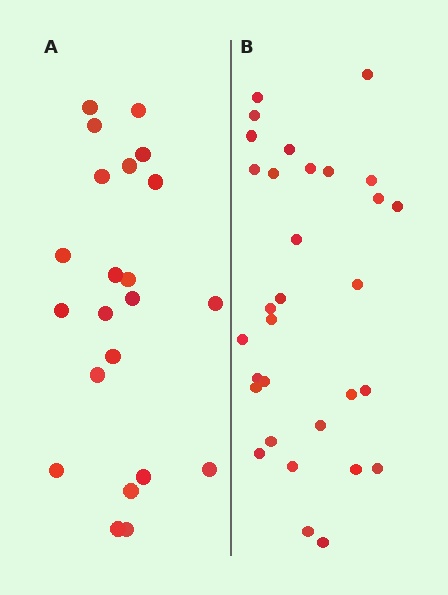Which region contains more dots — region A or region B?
Region B (the right region) has more dots.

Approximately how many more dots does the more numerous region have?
Region B has roughly 8 or so more dots than region A.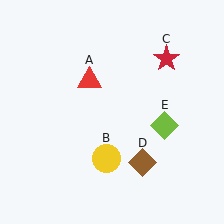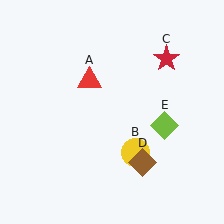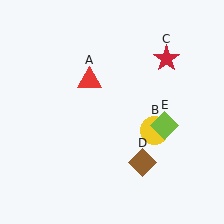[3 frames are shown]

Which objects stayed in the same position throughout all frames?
Red triangle (object A) and red star (object C) and brown diamond (object D) and lime diamond (object E) remained stationary.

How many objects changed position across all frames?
1 object changed position: yellow circle (object B).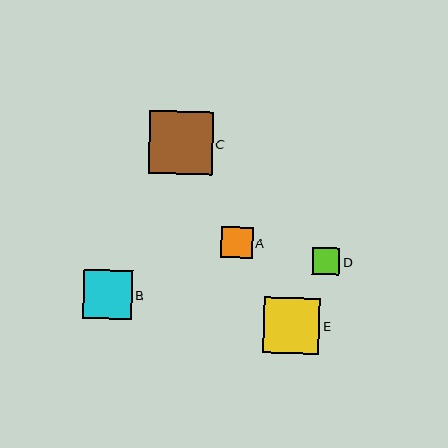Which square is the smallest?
Square D is the smallest with a size of approximately 27 pixels.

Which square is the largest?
Square C is the largest with a size of approximately 64 pixels.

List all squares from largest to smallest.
From largest to smallest: C, E, B, A, D.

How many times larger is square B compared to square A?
Square B is approximately 1.6 times the size of square A.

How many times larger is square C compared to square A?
Square C is approximately 2.0 times the size of square A.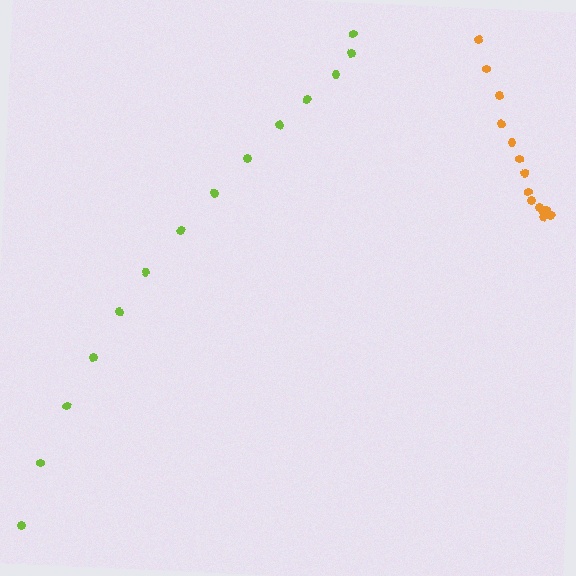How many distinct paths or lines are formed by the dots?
There are 2 distinct paths.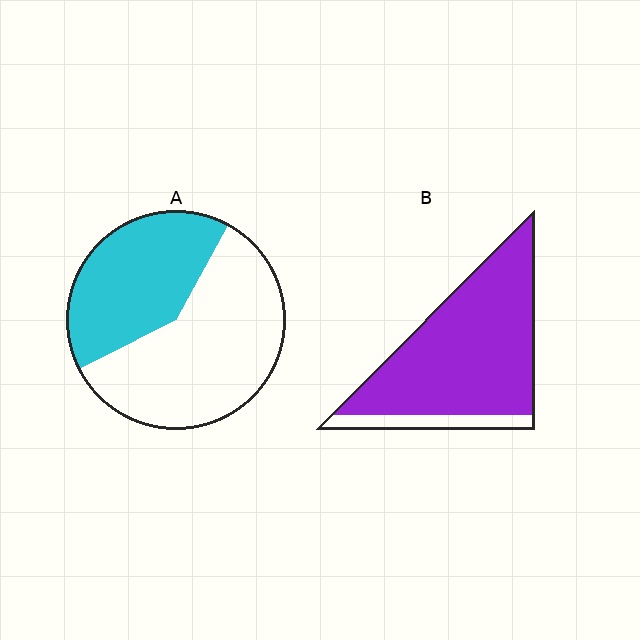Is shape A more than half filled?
No.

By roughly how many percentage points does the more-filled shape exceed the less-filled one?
By roughly 45 percentage points (B over A).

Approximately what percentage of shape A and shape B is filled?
A is approximately 40% and B is approximately 85%.